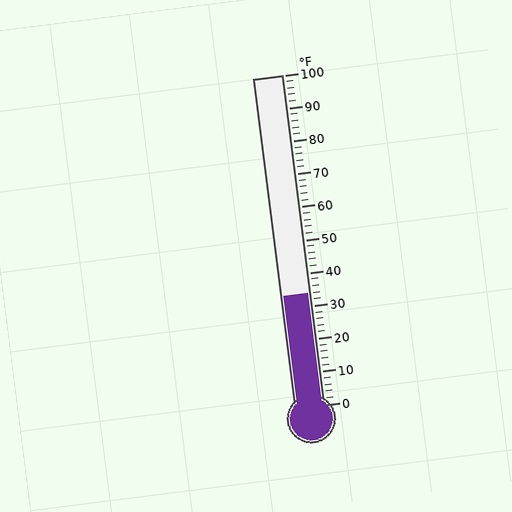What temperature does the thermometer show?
The thermometer shows approximately 34°F.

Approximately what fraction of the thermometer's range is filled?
The thermometer is filled to approximately 35% of its range.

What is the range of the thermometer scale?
The thermometer scale ranges from 0°F to 100°F.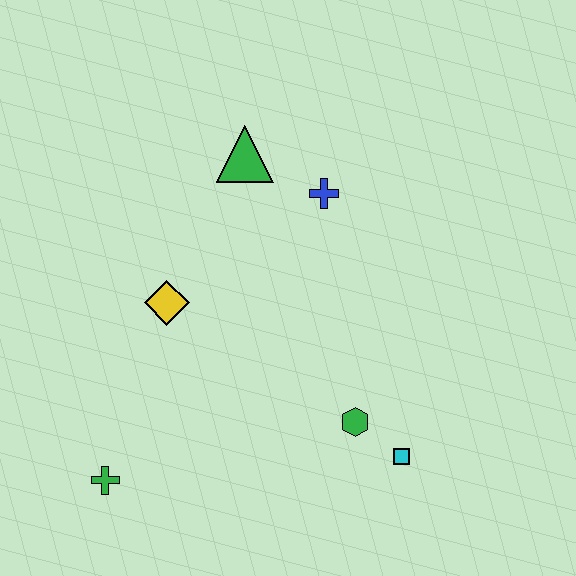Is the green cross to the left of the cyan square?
Yes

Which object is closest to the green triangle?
The blue cross is closest to the green triangle.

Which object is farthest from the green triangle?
The green cross is farthest from the green triangle.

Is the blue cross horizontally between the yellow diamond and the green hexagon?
Yes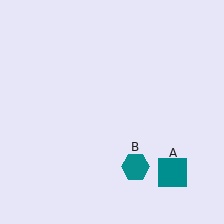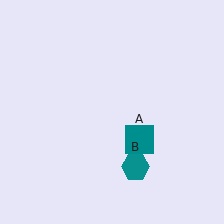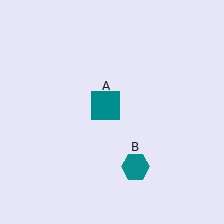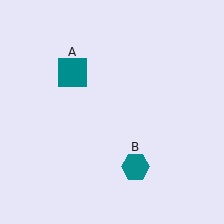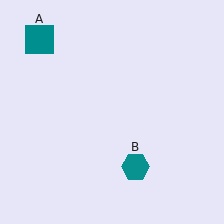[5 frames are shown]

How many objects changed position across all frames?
1 object changed position: teal square (object A).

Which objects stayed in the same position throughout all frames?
Teal hexagon (object B) remained stationary.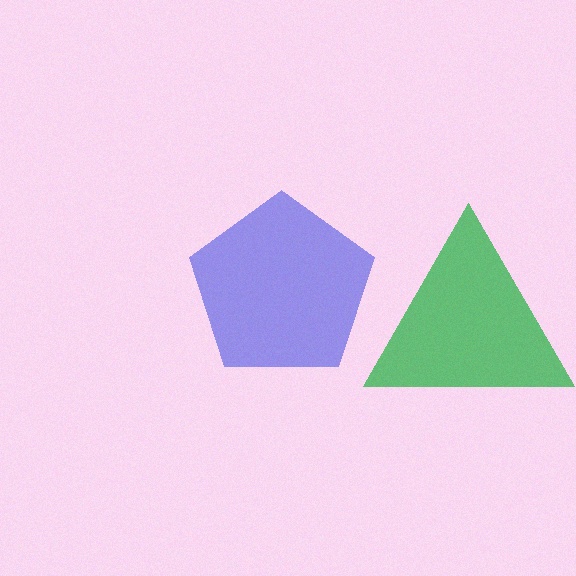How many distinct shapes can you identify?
There are 2 distinct shapes: a blue pentagon, a green triangle.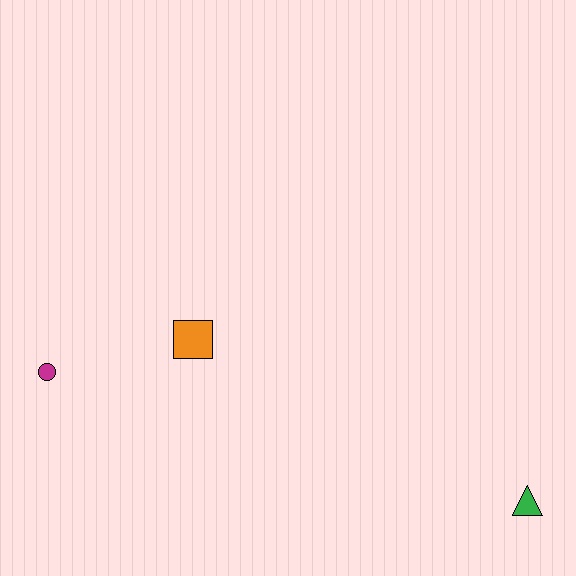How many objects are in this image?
There are 3 objects.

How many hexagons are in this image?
There are no hexagons.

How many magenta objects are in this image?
There is 1 magenta object.